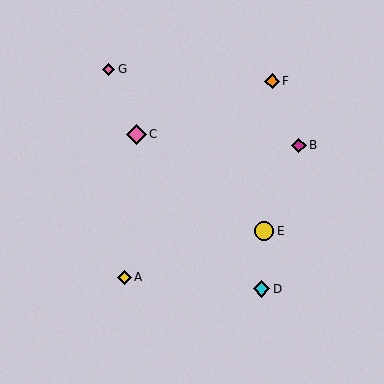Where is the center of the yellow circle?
The center of the yellow circle is at (264, 231).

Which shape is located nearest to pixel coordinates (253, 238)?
The yellow circle (labeled E) at (264, 231) is nearest to that location.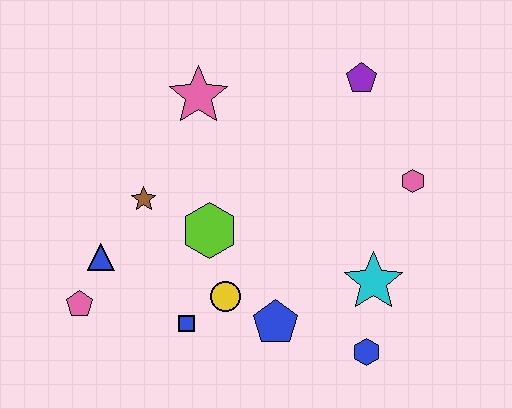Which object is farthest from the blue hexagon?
The pink star is farthest from the blue hexagon.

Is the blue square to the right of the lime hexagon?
No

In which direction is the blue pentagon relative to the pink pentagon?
The blue pentagon is to the right of the pink pentagon.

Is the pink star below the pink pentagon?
No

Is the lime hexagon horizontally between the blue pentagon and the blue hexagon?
No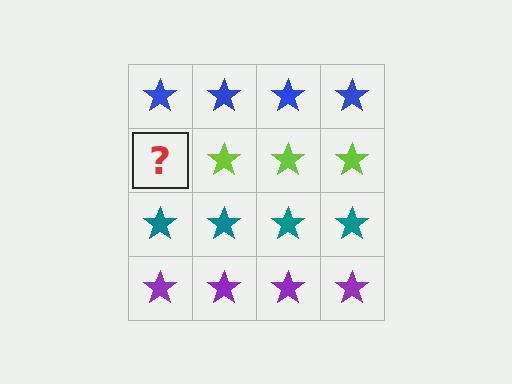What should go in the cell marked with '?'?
The missing cell should contain a lime star.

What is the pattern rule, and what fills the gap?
The rule is that each row has a consistent color. The gap should be filled with a lime star.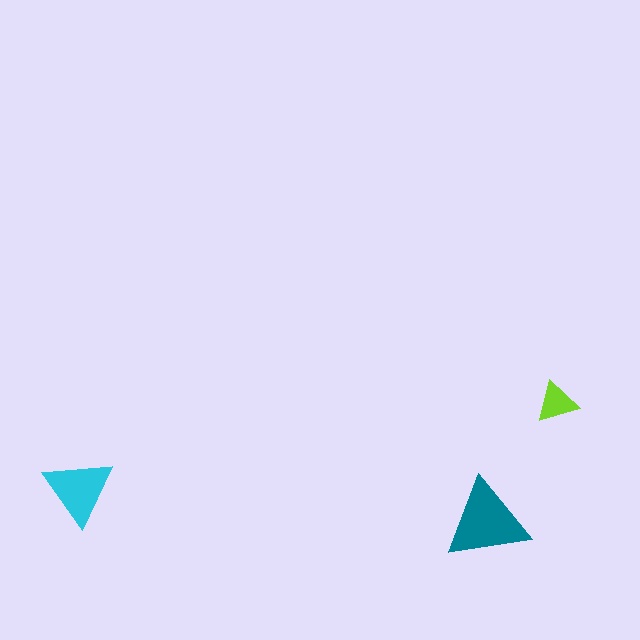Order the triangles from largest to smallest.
the teal one, the cyan one, the lime one.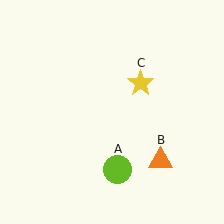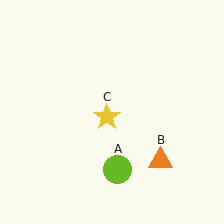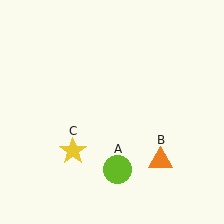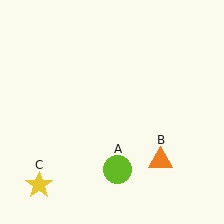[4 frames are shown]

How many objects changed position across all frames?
1 object changed position: yellow star (object C).